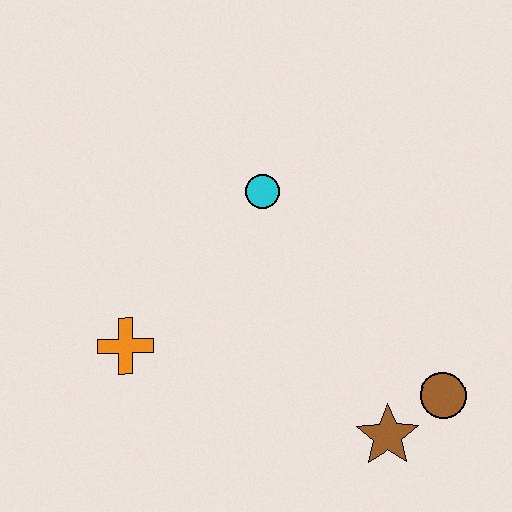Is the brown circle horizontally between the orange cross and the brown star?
No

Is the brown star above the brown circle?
No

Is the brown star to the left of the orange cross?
No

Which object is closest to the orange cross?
The cyan circle is closest to the orange cross.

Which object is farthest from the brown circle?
The orange cross is farthest from the brown circle.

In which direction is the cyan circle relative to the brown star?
The cyan circle is above the brown star.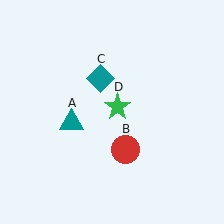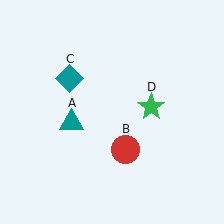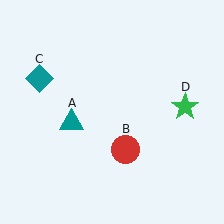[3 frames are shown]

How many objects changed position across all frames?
2 objects changed position: teal diamond (object C), green star (object D).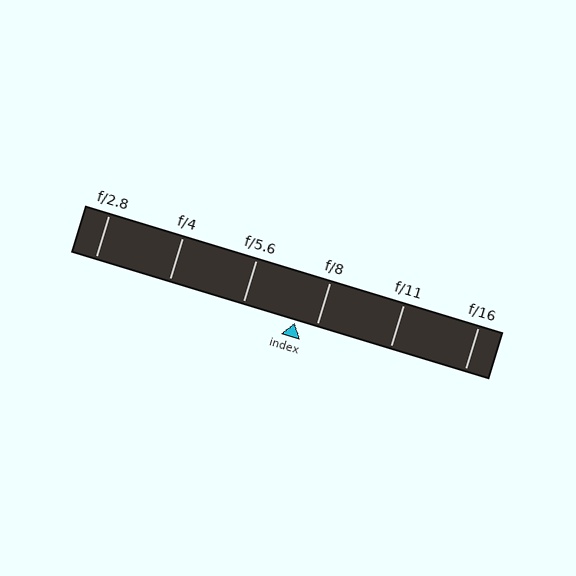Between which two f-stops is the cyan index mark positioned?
The index mark is between f/5.6 and f/8.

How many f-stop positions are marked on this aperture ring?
There are 6 f-stop positions marked.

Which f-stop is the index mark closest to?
The index mark is closest to f/8.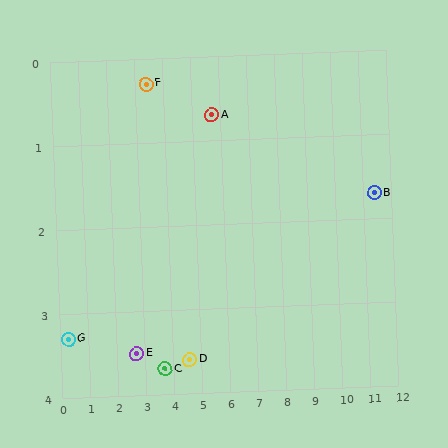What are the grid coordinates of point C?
Point C is at approximately (3.7, 3.7).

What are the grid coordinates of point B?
Point B is at approximately (11.4, 1.7).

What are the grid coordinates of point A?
Point A is at approximately (5.7, 0.7).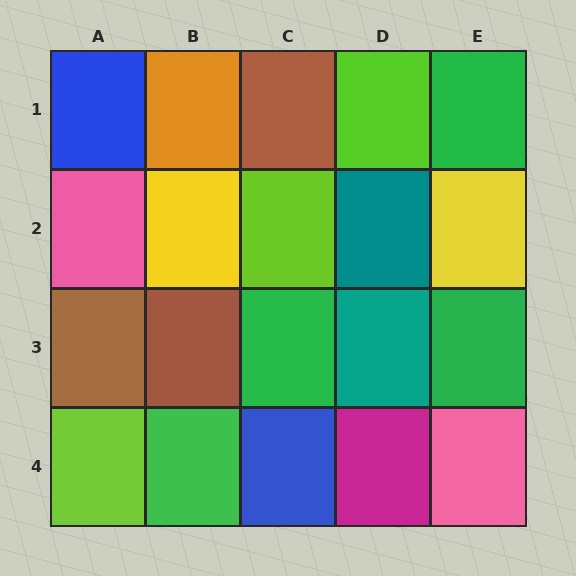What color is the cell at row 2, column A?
Pink.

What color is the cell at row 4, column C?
Blue.